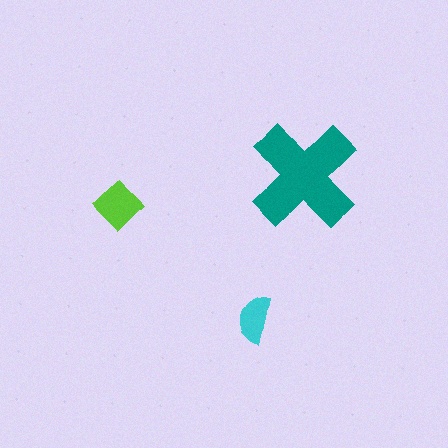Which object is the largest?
The teal cross.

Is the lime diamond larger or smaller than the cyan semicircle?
Larger.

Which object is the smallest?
The cyan semicircle.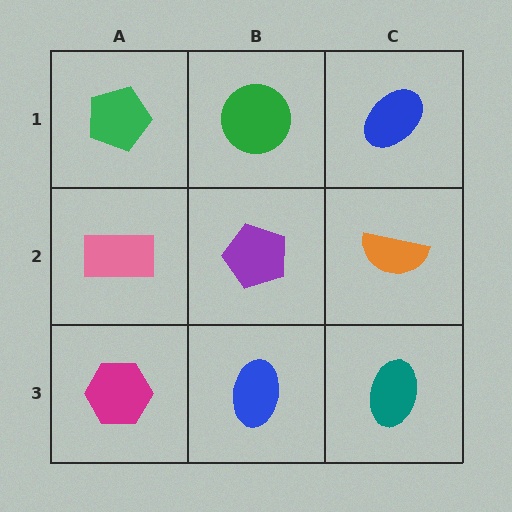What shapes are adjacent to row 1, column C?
An orange semicircle (row 2, column C), a green circle (row 1, column B).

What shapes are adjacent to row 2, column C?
A blue ellipse (row 1, column C), a teal ellipse (row 3, column C), a purple pentagon (row 2, column B).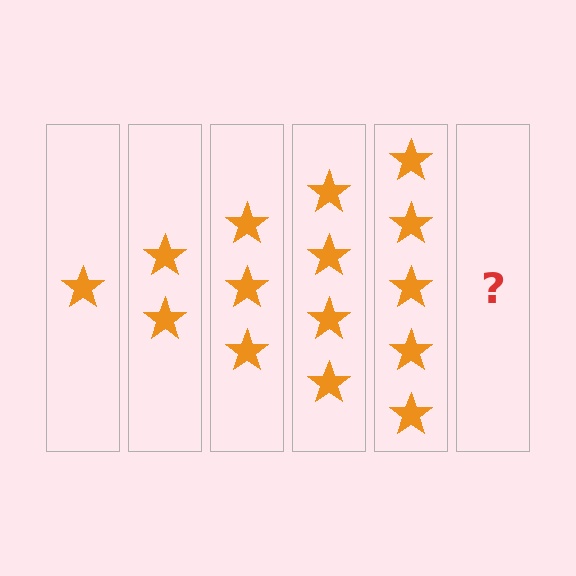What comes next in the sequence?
The next element should be 6 stars.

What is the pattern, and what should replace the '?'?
The pattern is that each step adds one more star. The '?' should be 6 stars.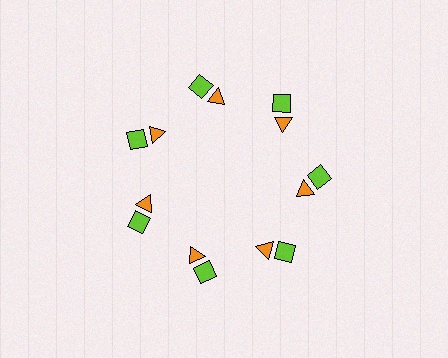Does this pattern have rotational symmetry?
Yes, this pattern has 7-fold rotational symmetry. It looks the same after rotating 51 degrees around the center.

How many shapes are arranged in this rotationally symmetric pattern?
There are 14 shapes, arranged in 7 groups of 2.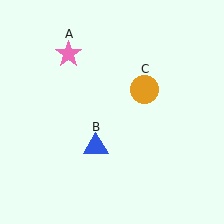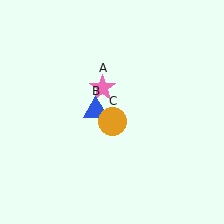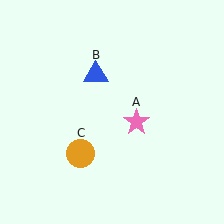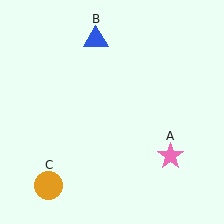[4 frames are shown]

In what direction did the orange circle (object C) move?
The orange circle (object C) moved down and to the left.